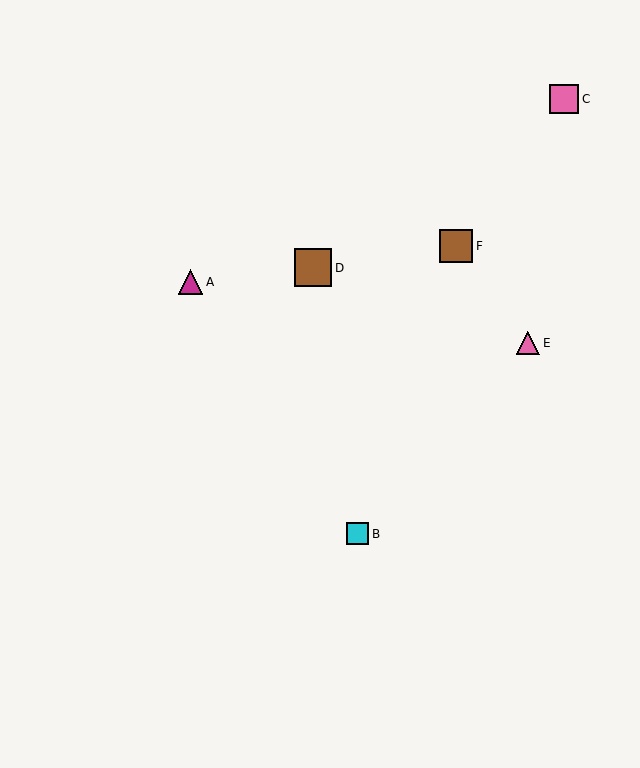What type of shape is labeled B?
Shape B is a cyan square.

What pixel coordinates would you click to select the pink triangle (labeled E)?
Click at (528, 343) to select the pink triangle E.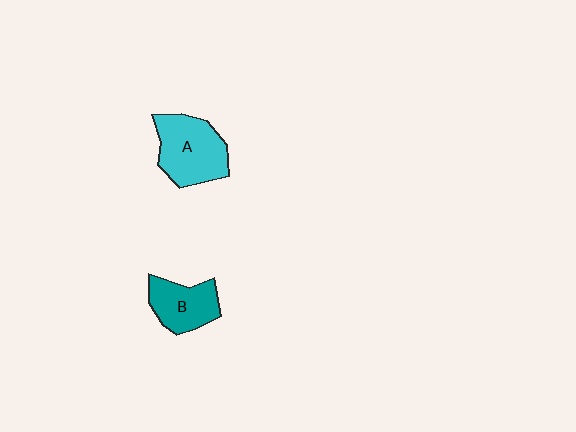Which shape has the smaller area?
Shape B (teal).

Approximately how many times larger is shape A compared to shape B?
Approximately 1.4 times.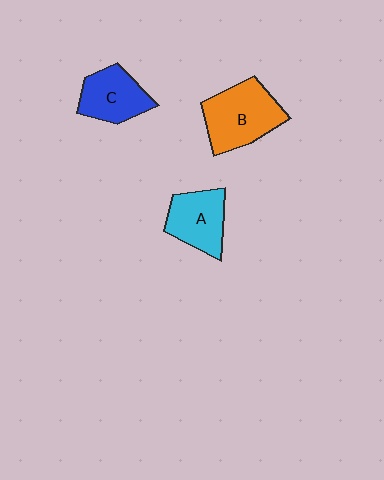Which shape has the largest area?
Shape B (orange).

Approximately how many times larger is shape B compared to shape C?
Approximately 1.4 times.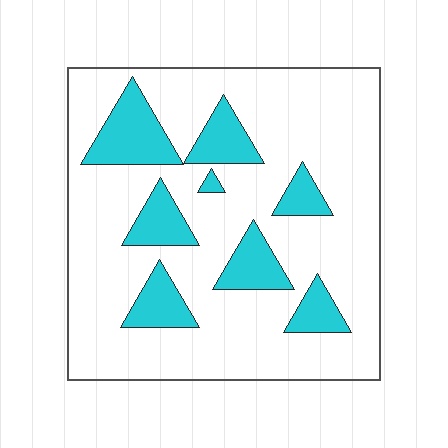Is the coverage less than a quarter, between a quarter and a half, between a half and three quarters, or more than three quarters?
Less than a quarter.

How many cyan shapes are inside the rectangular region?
8.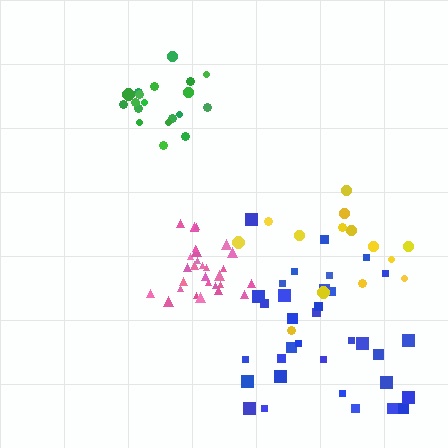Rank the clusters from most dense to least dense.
pink, green, blue, yellow.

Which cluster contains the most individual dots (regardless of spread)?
Blue (34).